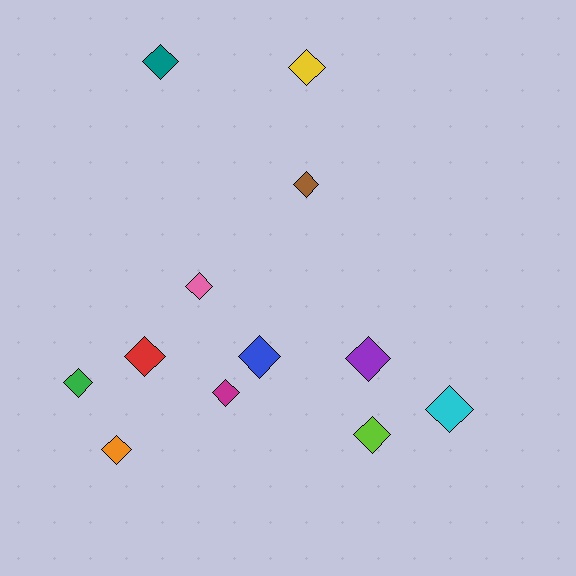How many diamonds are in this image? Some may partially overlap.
There are 12 diamonds.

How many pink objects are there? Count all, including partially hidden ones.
There is 1 pink object.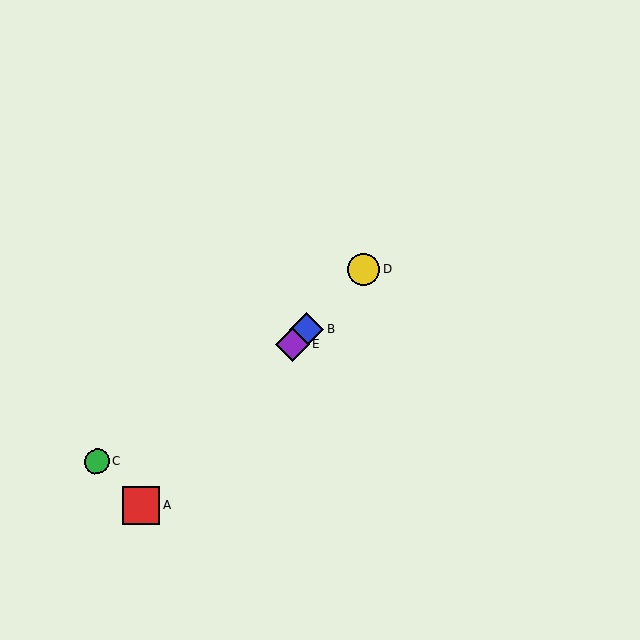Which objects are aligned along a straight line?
Objects A, B, D, E are aligned along a straight line.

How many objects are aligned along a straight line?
4 objects (A, B, D, E) are aligned along a straight line.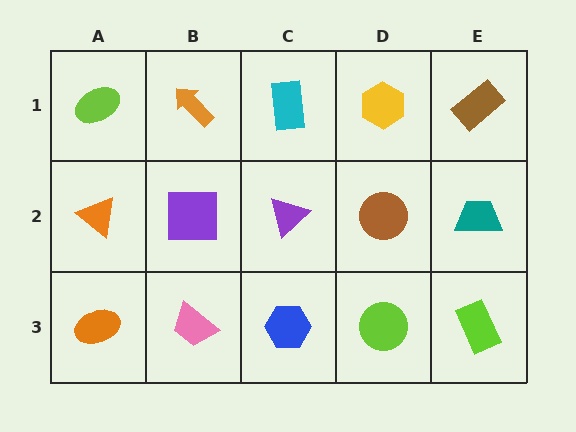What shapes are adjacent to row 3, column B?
A purple square (row 2, column B), an orange ellipse (row 3, column A), a blue hexagon (row 3, column C).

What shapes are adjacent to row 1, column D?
A brown circle (row 2, column D), a cyan rectangle (row 1, column C), a brown rectangle (row 1, column E).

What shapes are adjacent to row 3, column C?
A purple triangle (row 2, column C), a pink trapezoid (row 3, column B), a lime circle (row 3, column D).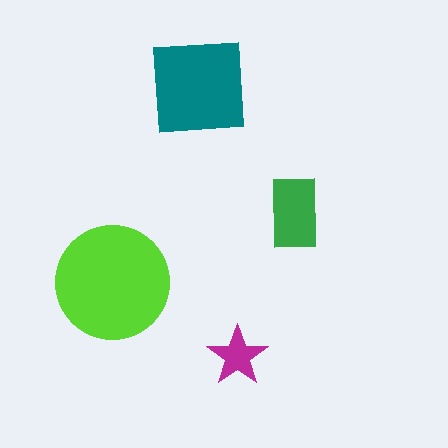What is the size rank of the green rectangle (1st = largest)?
3rd.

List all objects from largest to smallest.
The lime circle, the teal square, the green rectangle, the magenta star.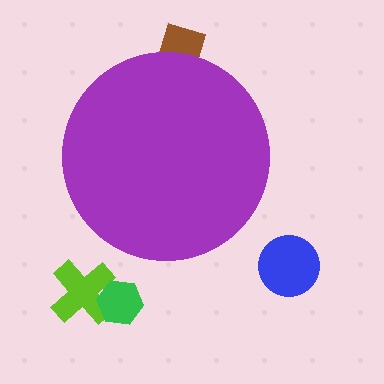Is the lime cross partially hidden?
No, the lime cross is fully visible.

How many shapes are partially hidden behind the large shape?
1 shape is partially hidden.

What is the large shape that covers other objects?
A purple circle.